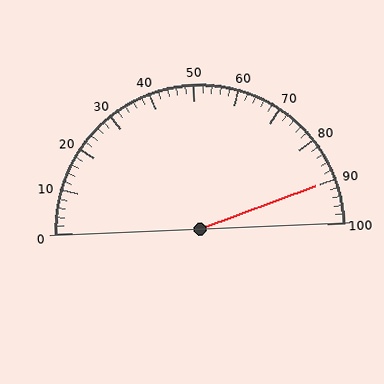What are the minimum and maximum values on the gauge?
The gauge ranges from 0 to 100.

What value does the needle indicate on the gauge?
The needle indicates approximately 90.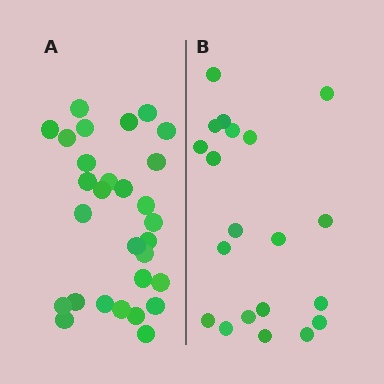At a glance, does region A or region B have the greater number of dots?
Region A (the left region) has more dots.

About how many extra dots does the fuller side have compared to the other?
Region A has roughly 8 or so more dots than region B.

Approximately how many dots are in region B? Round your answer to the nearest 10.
About 20 dots.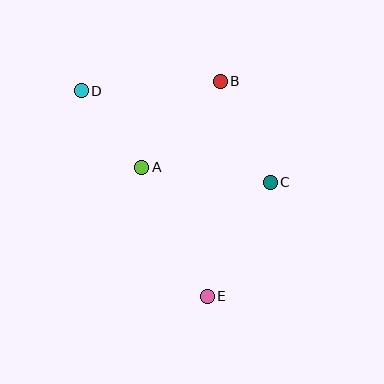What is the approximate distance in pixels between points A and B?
The distance between A and B is approximately 116 pixels.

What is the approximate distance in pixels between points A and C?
The distance between A and C is approximately 129 pixels.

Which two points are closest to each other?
Points A and D are closest to each other.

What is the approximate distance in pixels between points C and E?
The distance between C and E is approximately 130 pixels.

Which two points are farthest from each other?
Points D and E are farthest from each other.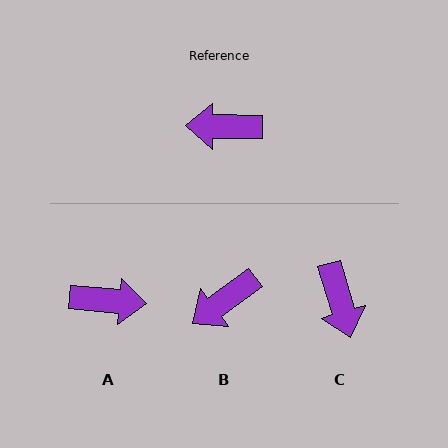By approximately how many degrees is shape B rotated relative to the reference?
Approximately 37 degrees counter-clockwise.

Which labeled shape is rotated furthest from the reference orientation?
A, about 176 degrees away.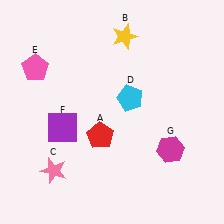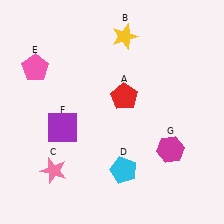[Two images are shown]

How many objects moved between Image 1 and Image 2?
2 objects moved between the two images.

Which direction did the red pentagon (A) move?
The red pentagon (A) moved up.